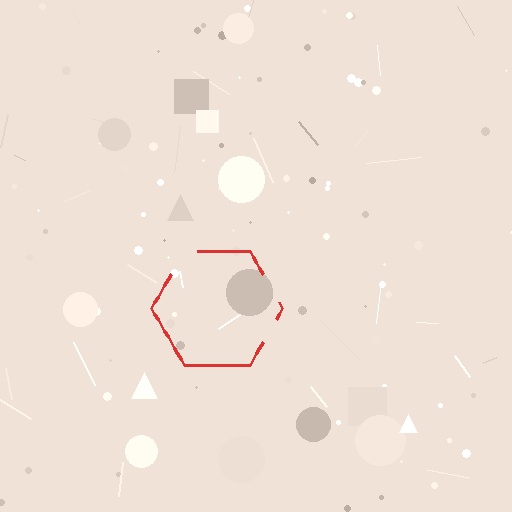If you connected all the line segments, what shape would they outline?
They would outline a hexagon.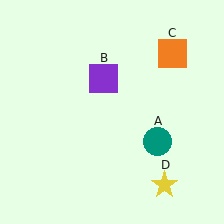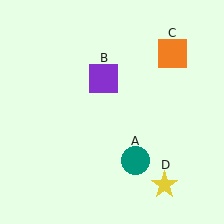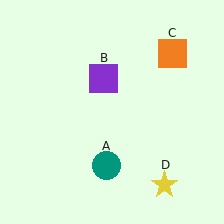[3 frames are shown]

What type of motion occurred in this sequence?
The teal circle (object A) rotated clockwise around the center of the scene.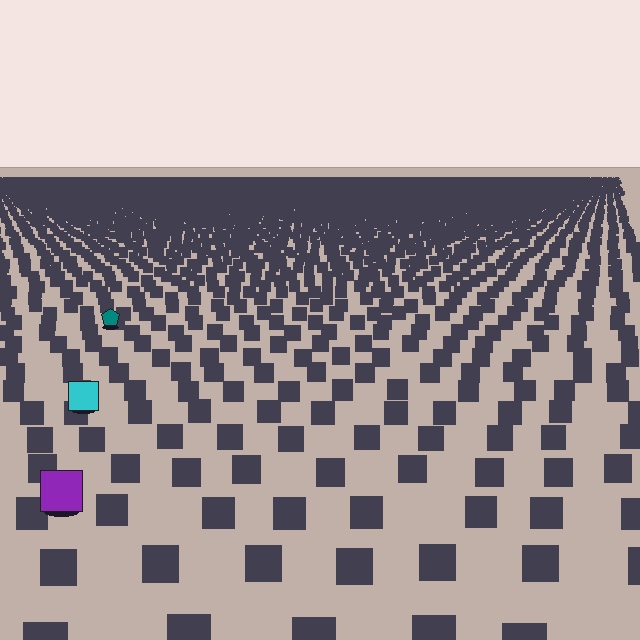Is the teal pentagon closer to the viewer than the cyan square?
No. The cyan square is closer — you can tell from the texture gradient: the ground texture is coarser near it.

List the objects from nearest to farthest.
From nearest to farthest: the purple square, the cyan square, the teal pentagon.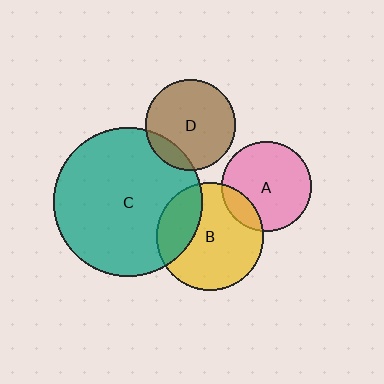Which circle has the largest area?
Circle C (teal).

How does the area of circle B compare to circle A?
Approximately 1.4 times.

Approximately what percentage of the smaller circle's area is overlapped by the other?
Approximately 15%.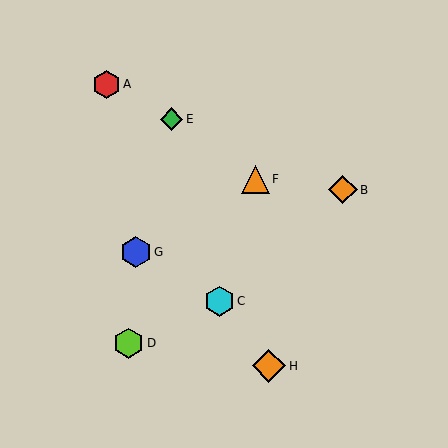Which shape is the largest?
The orange diamond (labeled H) is the largest.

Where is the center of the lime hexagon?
The center of the lime hexagon is at (129, 343).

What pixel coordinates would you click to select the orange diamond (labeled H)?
Click at (269, 366) to select the orange diamond H.